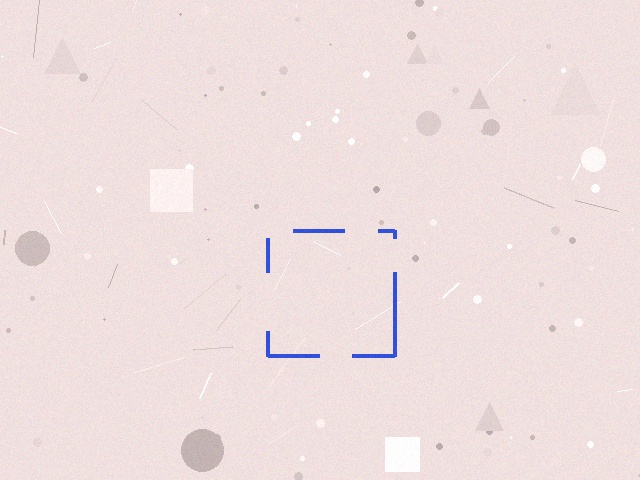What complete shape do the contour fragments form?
The contour fragments form a square.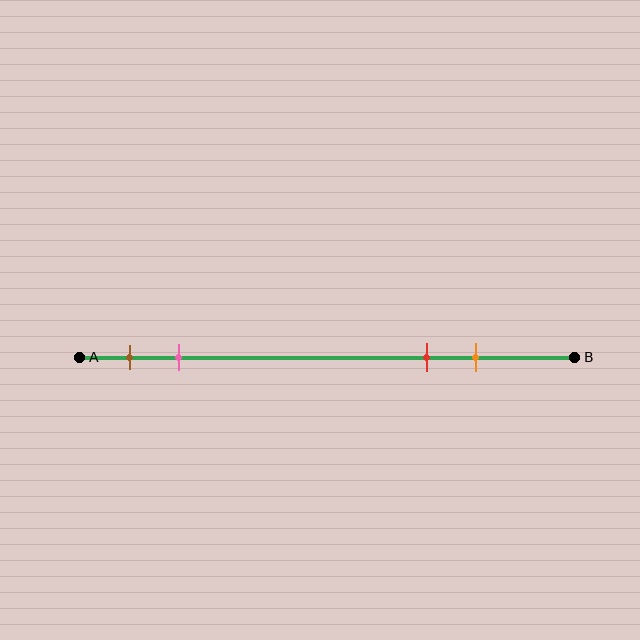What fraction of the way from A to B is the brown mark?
The brown mark is approximately 10% (0.1) of the way from A to B.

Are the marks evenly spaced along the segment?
No, the marks are not evenly spaced.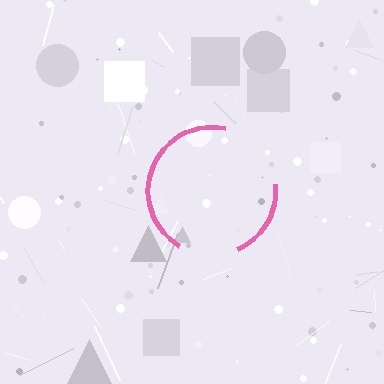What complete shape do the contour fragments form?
The contour fragments form a circle.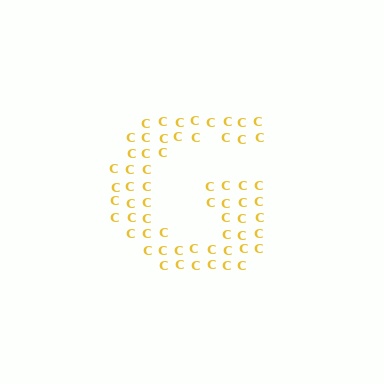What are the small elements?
The small elements are letter C's.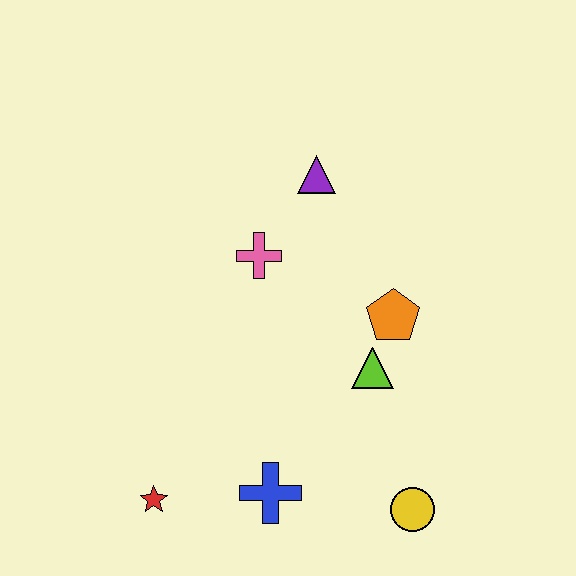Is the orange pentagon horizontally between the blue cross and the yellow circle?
Yes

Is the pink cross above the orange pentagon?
Yes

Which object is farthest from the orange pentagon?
The red star is farthest from the orange pentagon.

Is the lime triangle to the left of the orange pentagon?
Yes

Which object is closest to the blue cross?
The red star is closest to the blue cross.